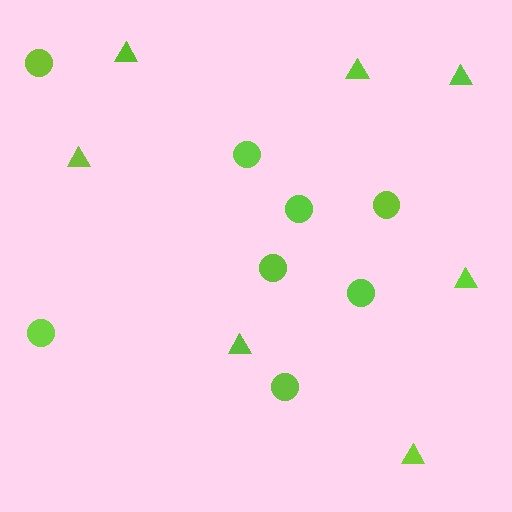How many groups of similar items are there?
There are 2 groups: one group of circles (8) and one group of triangles (7).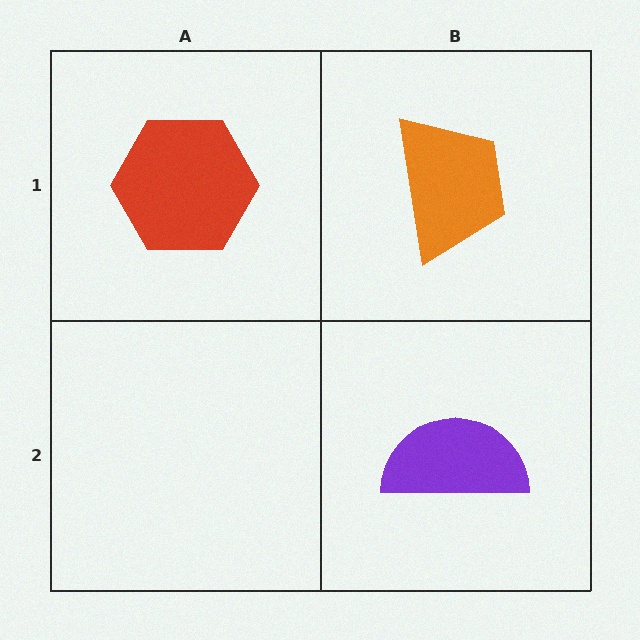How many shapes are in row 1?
2 shapes.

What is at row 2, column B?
A purple semicircle.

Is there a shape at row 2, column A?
No, that cell is empty.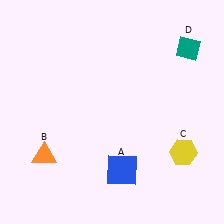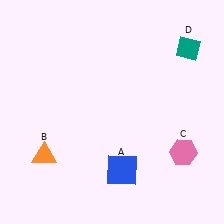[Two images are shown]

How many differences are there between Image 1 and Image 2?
There is 1 difference between the two images.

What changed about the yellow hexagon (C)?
In Image 1, C is yellow. In Image 2, it changed to pink.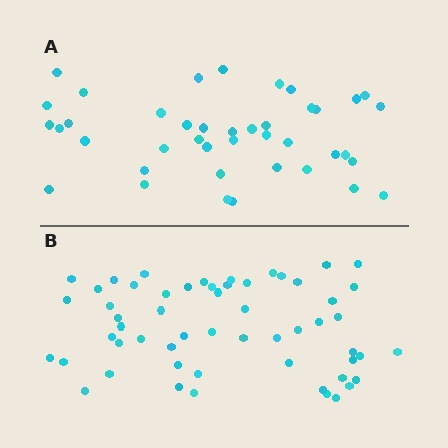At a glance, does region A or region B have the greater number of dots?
Region B (the bottom region) has more dots.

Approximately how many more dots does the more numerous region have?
Region B has approximately 15 more dots than region A.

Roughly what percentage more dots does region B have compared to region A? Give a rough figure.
About 35% more.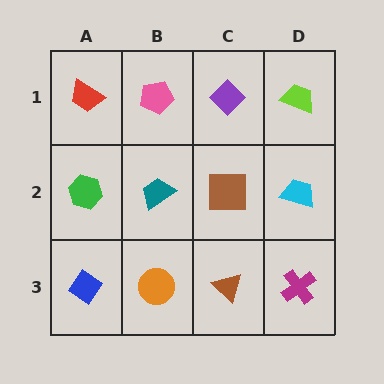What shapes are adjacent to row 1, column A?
A green hexagon (row 2, column A), a pink pentagon (row 1, column B).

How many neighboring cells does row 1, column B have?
3.